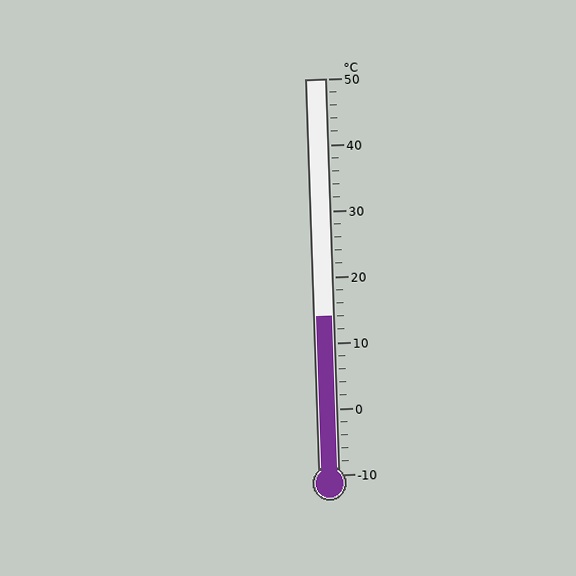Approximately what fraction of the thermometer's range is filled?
The thermometer is filled to approximately 40% of its range.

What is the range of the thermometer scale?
The thermometer scale ranges from -10°C to 50°C.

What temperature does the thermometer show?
The thermometer shows approximately 14°C.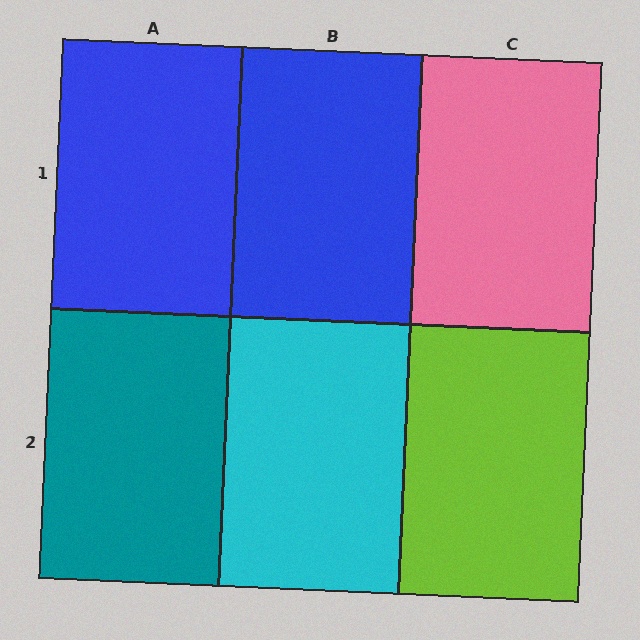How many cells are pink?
1 cell is pink.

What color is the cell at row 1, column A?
Blue.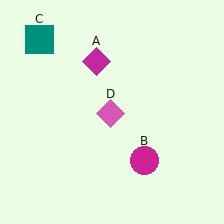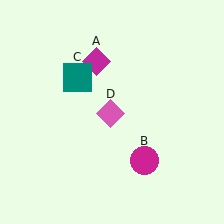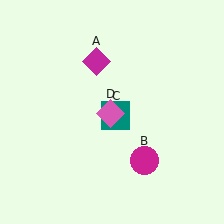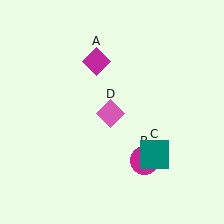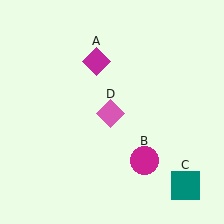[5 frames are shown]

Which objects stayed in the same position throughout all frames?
Magenta diamond (object A) and magenta circle (object B) and pink diamond (object D) remained stationary.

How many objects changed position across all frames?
1 object changed position: teal square (object C).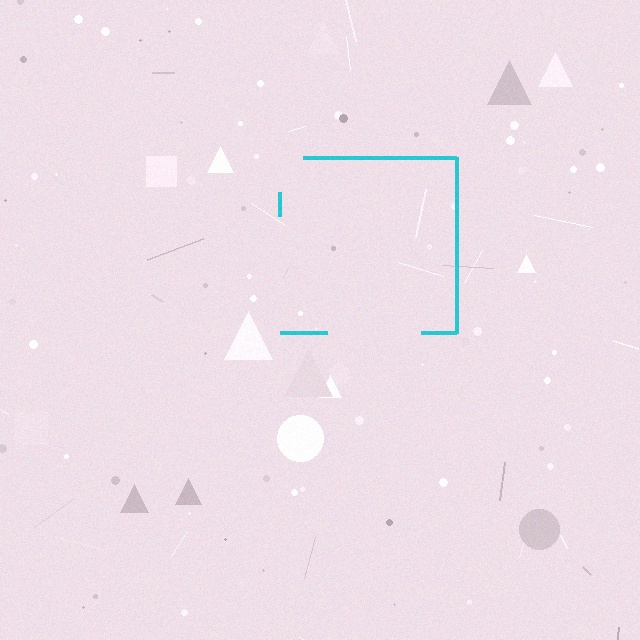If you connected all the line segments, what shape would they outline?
They would outline a square.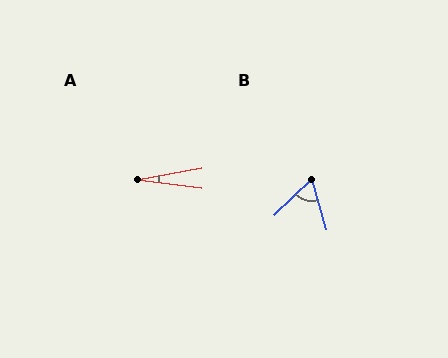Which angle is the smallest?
A, at approximately 17 degrees.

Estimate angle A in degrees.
Approximately 17 degrees.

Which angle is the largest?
B, at approximately 61 degrees.